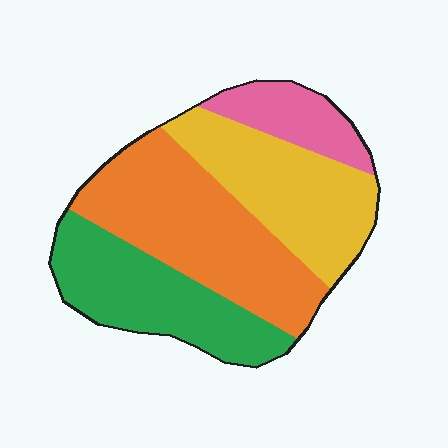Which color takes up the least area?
Pink, at roughly 10%.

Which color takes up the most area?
Orange, at roughly 35%.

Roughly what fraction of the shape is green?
Green covers about 25% of the shape.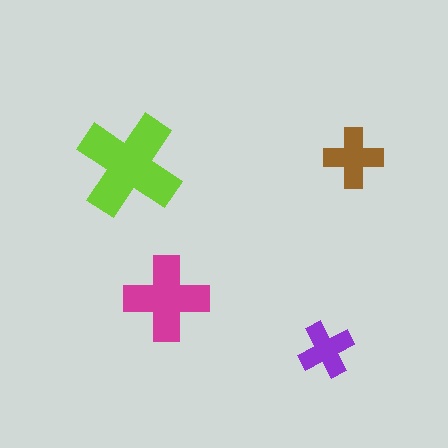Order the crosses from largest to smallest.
the lime one, the magenta one, the brown one, the purple one.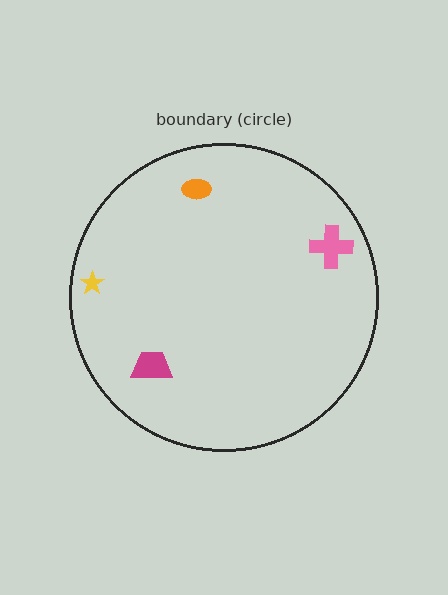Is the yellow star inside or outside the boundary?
Inside.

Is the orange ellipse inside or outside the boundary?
Inside.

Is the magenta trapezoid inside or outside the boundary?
Inside.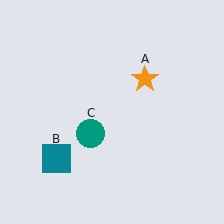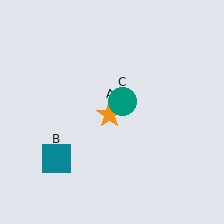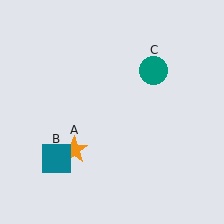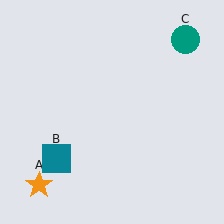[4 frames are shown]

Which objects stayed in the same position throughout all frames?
Teal square (object B) remained stationary.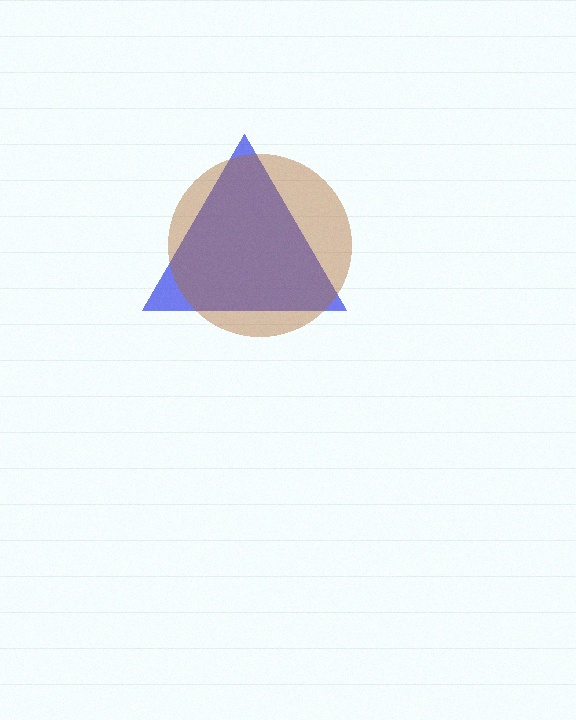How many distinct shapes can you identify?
There are 2 distinct shapes: a blue triangle, a brown circle.